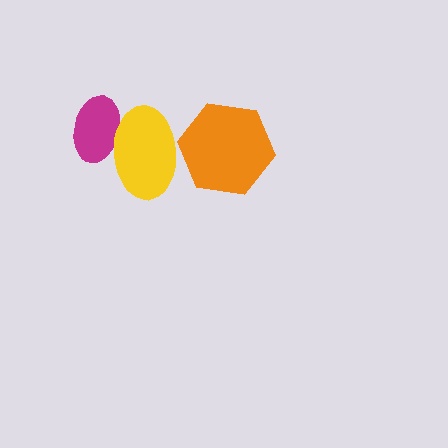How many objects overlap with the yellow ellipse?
2 objects overlap with the yellow ellipse.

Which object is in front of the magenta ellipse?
The yellow ellipse is in front of the magenta ellipse.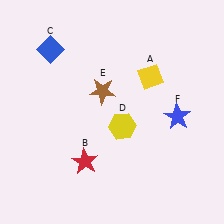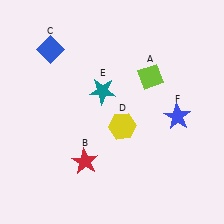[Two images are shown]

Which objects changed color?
A changed from yellow to lime. E changed from brown to teal.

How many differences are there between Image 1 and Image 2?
There are 2 differences between the two images.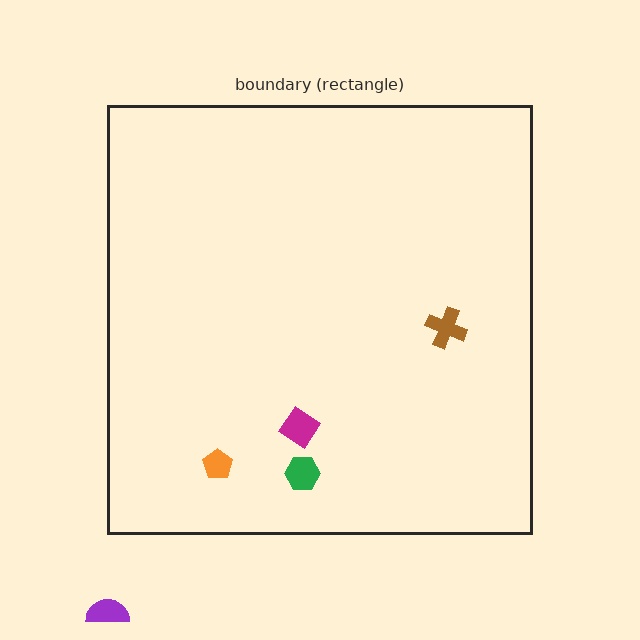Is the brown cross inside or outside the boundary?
Inside.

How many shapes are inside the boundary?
4 inside, 1 outside.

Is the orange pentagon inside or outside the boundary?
Inside.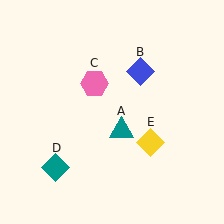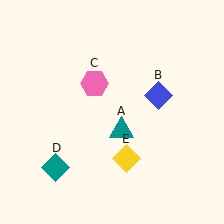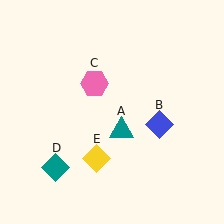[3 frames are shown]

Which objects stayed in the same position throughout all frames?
Teal triangle (object A) and pink hexagon (object C) and teal diamond (object D) remained stationary.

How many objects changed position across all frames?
2 objects changed position: blue diamond (object B), yellow diamond (object E).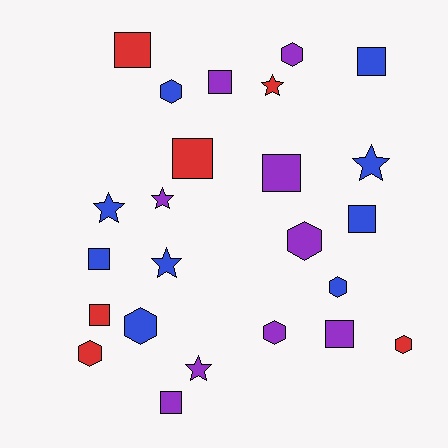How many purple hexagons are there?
There are 3 purple hexagons.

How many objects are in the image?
There are 24 objects.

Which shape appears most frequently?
Square, with 10 objects.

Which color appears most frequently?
Blue, with 9 objects.